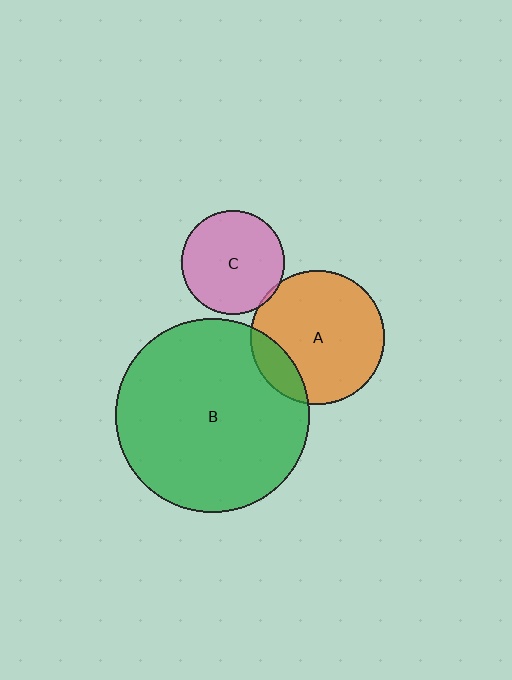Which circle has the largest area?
Circle B (green).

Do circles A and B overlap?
Yes.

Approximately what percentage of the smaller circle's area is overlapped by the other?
Approximately 15%.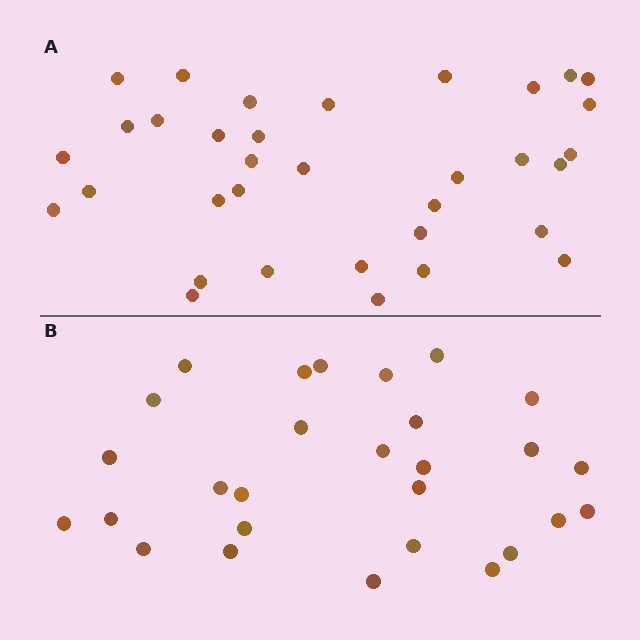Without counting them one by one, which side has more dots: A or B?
Region A (the top region) has more dots.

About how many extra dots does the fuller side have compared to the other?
Region A has about 6 more dots than region B.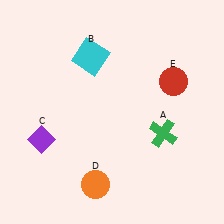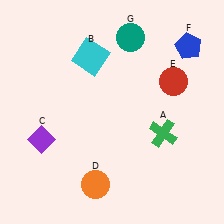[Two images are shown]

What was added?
A blue pentagon (F), a teal circle (G) were added in Image 2.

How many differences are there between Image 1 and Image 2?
There are 2 differences between the two images.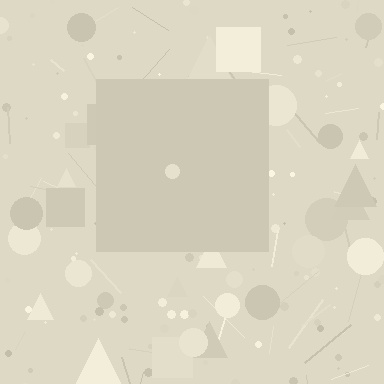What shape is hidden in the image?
A square is hidden in the image.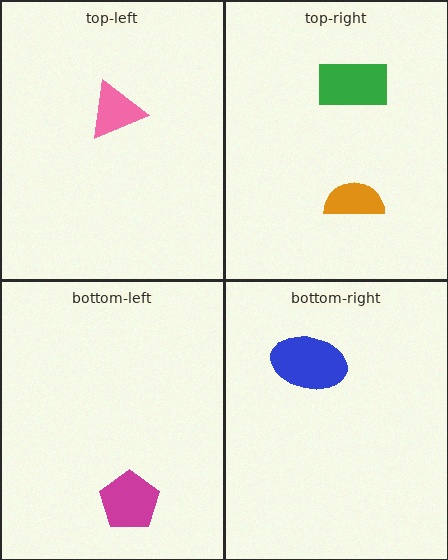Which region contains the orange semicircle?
The top-right region.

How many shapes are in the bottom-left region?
1.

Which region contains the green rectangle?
The top-right region.